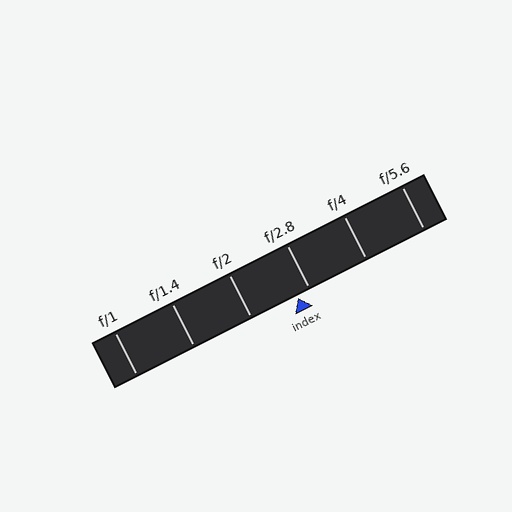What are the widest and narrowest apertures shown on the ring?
The widest aperture shown is f/1 and the narrowest is f/5.6.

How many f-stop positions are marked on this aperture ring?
There are 6 f-stop positions marked.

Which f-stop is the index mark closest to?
The index mark is closest to f/2.8.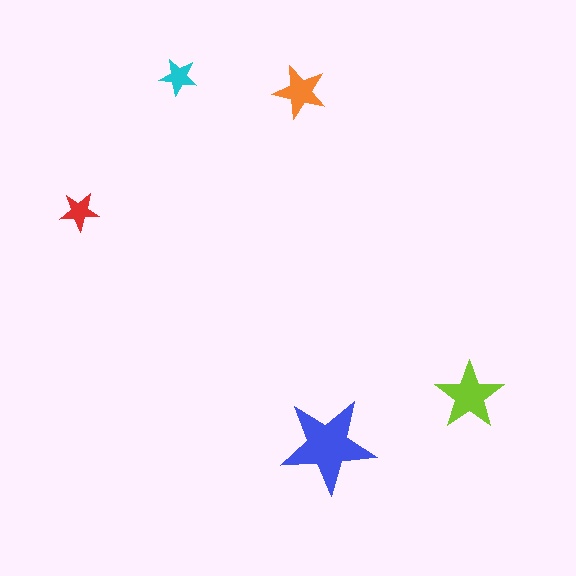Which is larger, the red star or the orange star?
The orange one.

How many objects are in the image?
There are 5 objects in the image.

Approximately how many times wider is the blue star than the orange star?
About 2 times wider.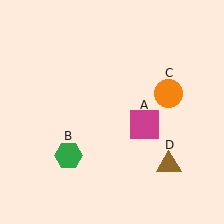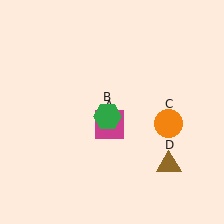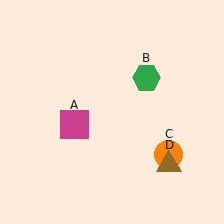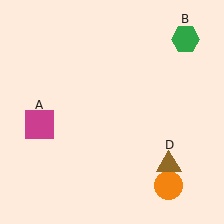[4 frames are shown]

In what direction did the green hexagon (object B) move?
The green hexagon (object B) moved up and to the right.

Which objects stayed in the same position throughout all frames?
Brown triangle (object D) remained stationary.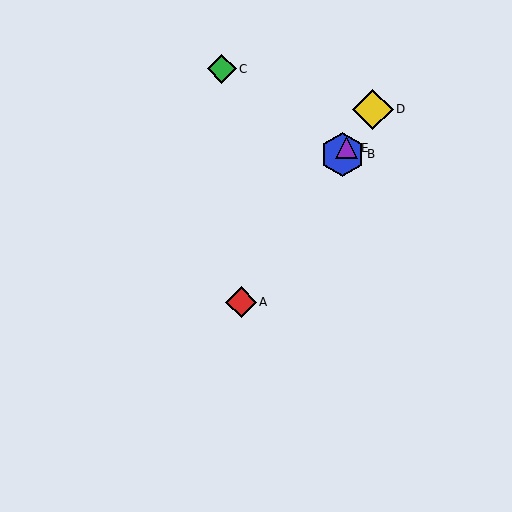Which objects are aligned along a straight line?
Objects A, B, D, E are aligned along a straight line.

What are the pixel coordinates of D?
Object D is at (373, 109).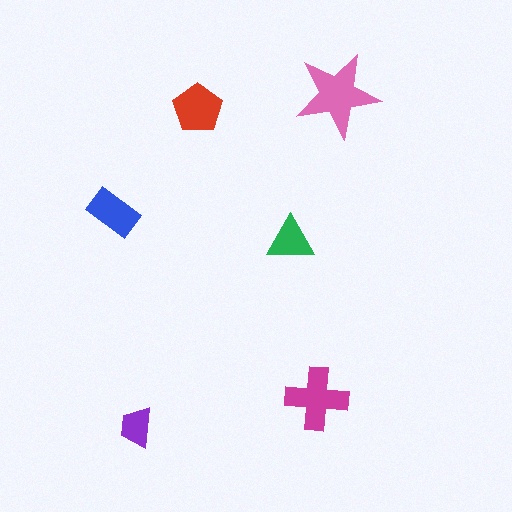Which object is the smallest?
The purple trapezoid.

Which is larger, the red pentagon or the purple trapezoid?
The red pentagon.